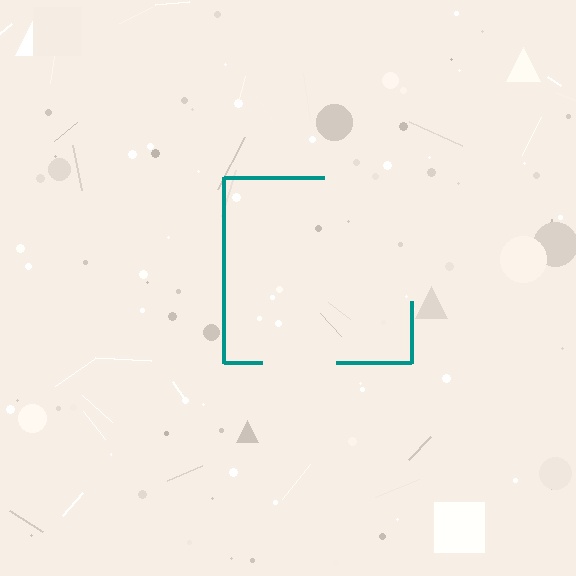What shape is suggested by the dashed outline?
The dashed outline suggests a square.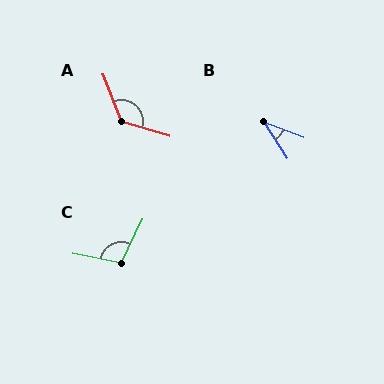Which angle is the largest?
A, at approximately 128 degrees.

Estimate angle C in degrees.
Approximately 105 degrees.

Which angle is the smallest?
B, at approximately 36 degrees.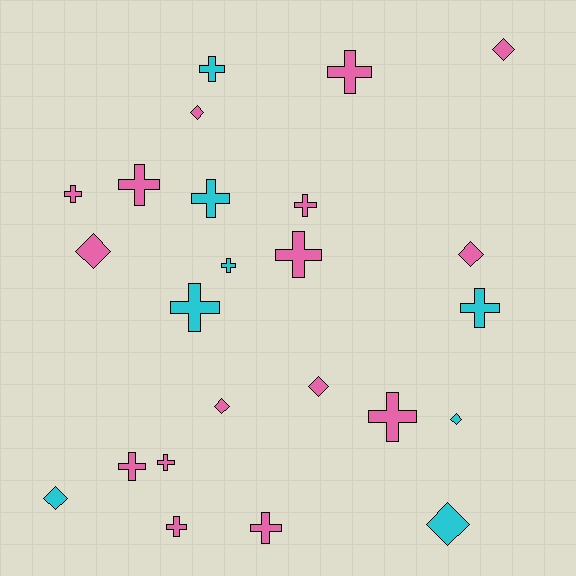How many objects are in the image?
There are 24 objects.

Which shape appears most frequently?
Cross, with 15 objects.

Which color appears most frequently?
Pink, with 16 objects.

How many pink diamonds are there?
There are 6 pink diamonds.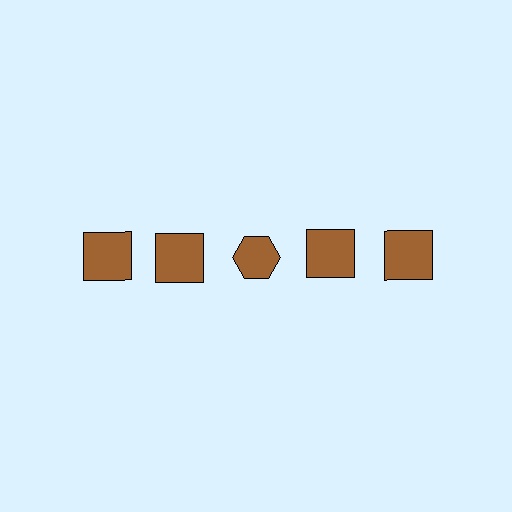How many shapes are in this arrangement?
There are 5 shapes arranged in a grid pattern.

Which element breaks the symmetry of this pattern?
The brown hexagon in the top row, center column breaks the symmetry. All other shapes are brown squares.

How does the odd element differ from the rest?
It has a different shape: hexagon instead of square.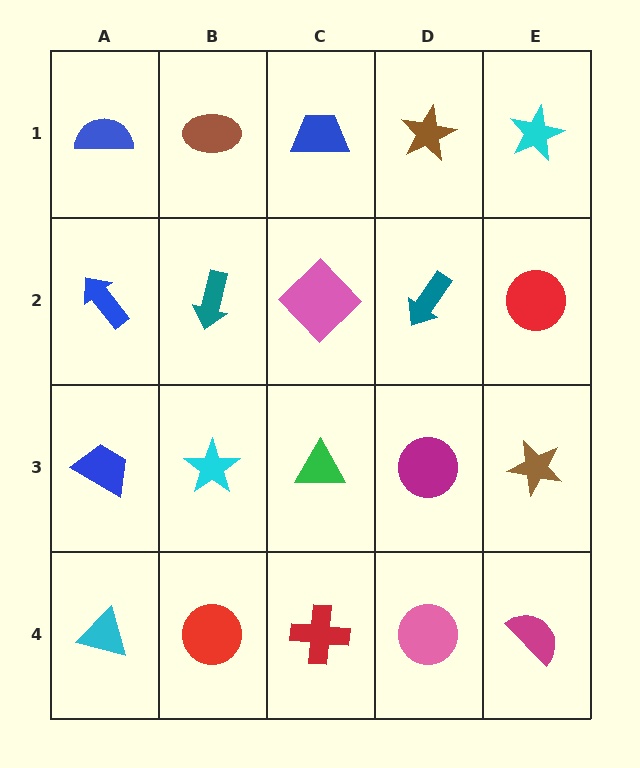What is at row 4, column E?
A magenta semicircle.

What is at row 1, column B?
A brown ellipse.